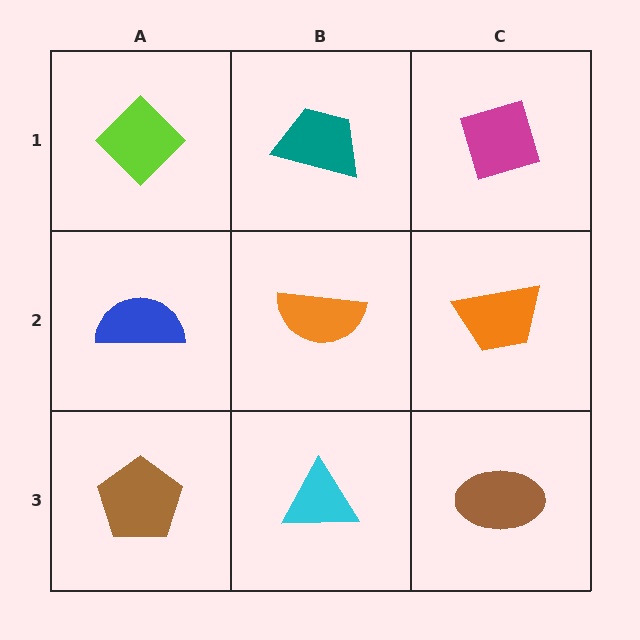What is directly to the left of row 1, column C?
A teal trapezoid.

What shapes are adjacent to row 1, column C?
An orange trapezoid (row 2, column C), a teal trapezoid (row 1, column B).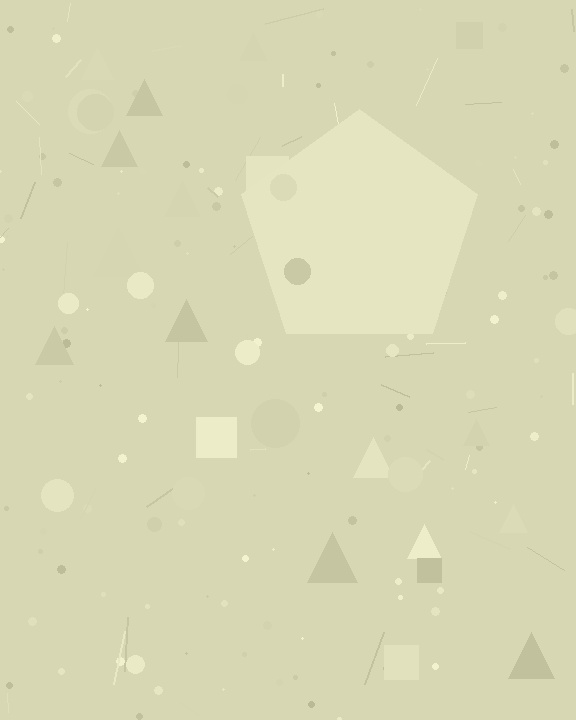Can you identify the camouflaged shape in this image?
The camouflaged shape is a pentagon.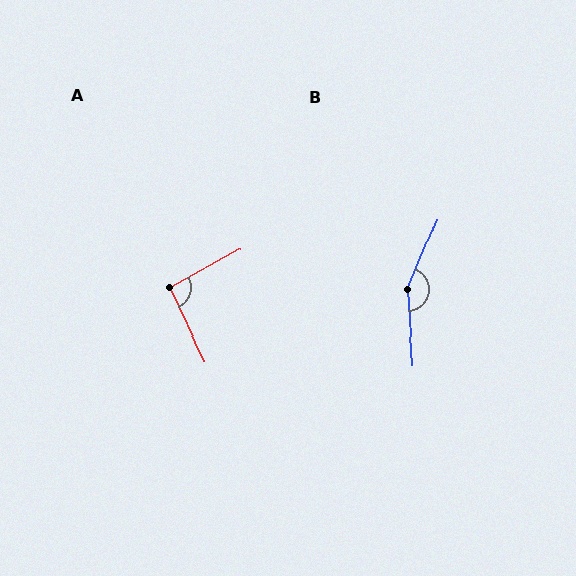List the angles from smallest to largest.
A (93°), B (153°).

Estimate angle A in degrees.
Approximately 93 degrees.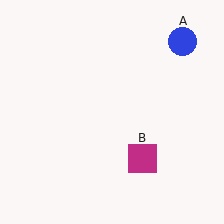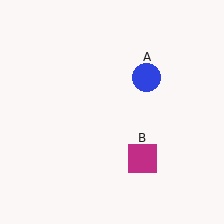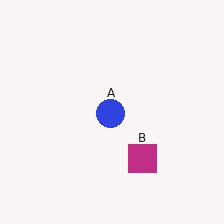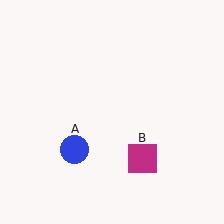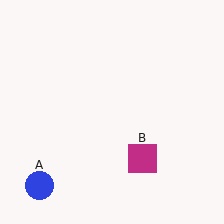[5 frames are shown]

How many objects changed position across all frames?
1 object changed position: blue circle (object A).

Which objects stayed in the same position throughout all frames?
Magenta square (object B) remained stationary.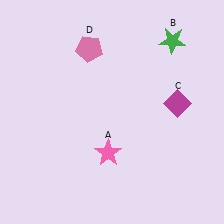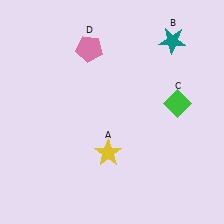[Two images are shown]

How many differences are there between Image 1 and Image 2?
There are 3 differences between the two images.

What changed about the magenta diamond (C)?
In Image 1, C is magenta. In Image 2, it changed to green.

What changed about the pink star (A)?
In Image 1, A is pink. In Image 2, it changed to yellow.